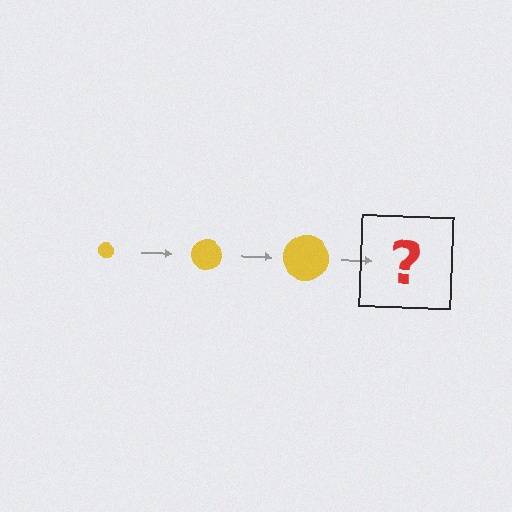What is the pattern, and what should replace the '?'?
The pattern is that the circle gets progressively larger each step. The '?' should be a yellow circle, larger than the previous one.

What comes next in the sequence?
The next element should be a yellow circle, larger than the previous one.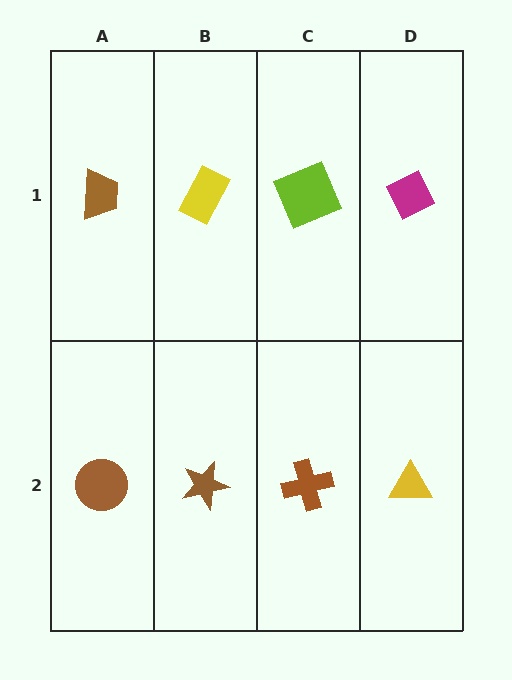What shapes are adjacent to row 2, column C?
A lime square (row 1, column C), a brown star (row 2, column B), a yellow triangle (row 2, column D).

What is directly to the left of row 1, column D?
A lime square.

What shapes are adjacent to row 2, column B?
A yellow rectangle (row 1, column B), a brown circle (row 2, column A), a brown cross (row 2, column C).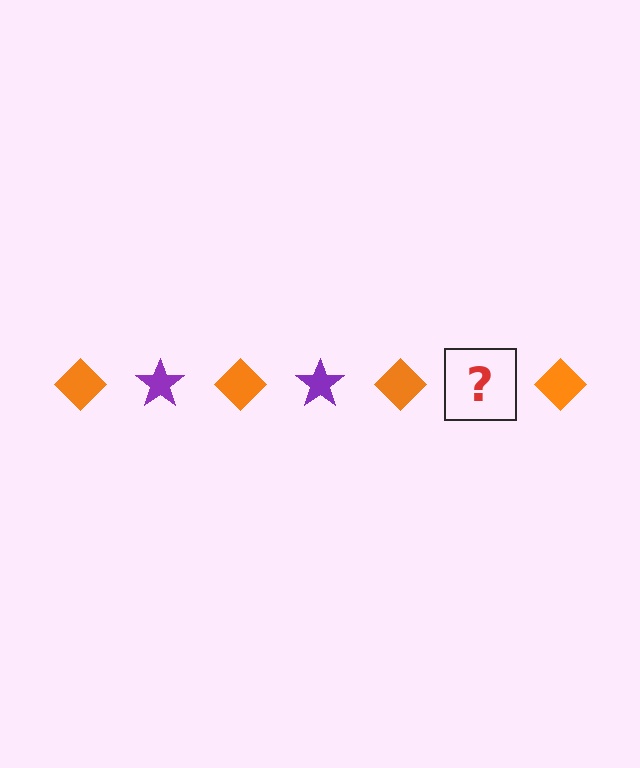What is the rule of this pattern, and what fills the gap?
The rule is that the pattern alternates between orange diamond and purple star. The gap should be filled with a purple star.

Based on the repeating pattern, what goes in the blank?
The blank should be a purple star.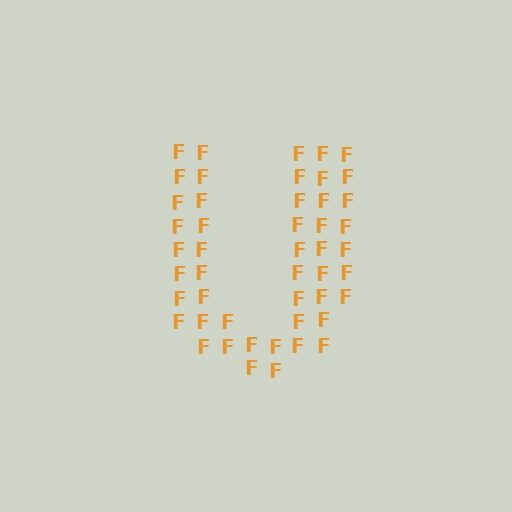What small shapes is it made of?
It is made of small letter F's.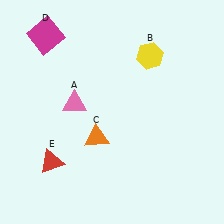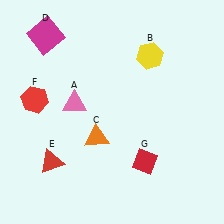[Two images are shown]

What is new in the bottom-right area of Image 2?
A red diamond (G) was added in the bottom-right area of Image 2.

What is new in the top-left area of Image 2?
A red hexagon (F) was added in the top-left area of Image 2.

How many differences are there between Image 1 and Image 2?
There are 2 differences between the two images.